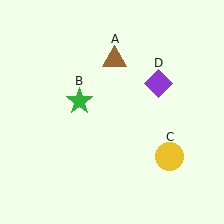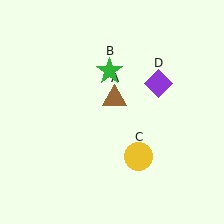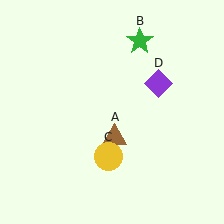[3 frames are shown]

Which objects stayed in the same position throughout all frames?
Purple diamond (object D) remained stationary.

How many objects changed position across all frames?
3 objects changed position: brown triangle (object A), green star (object B), yellow circle (object C).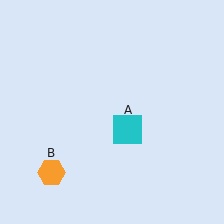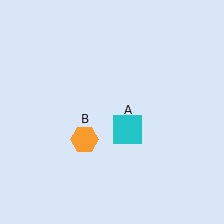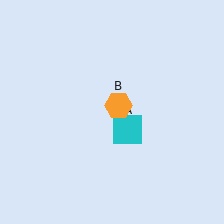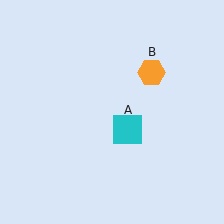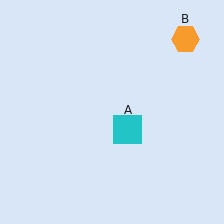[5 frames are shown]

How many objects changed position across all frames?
1 object changed position: orange hexagon (object B).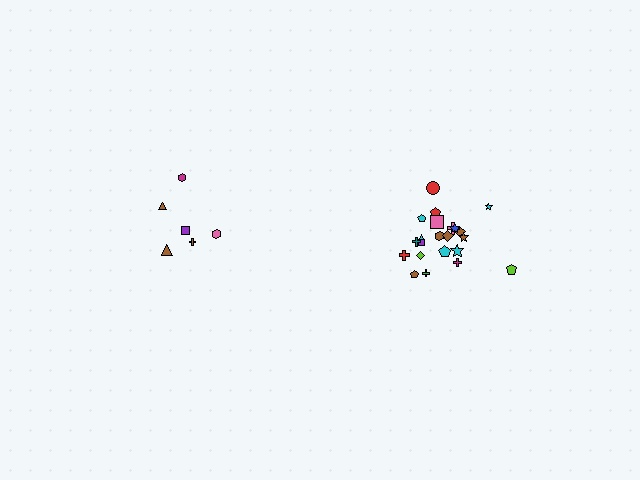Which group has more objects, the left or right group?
The right group.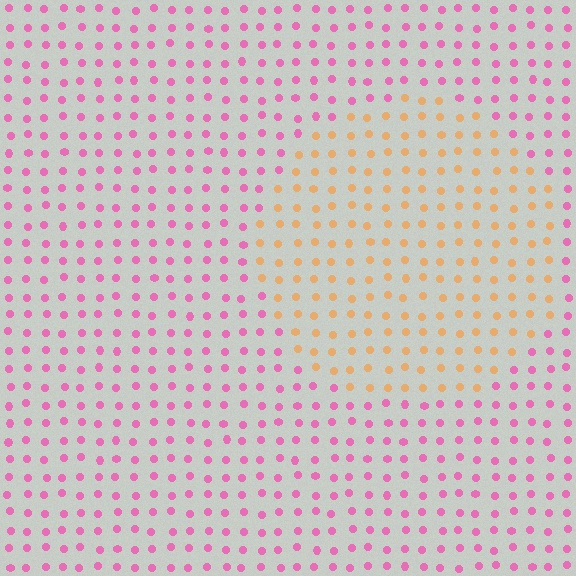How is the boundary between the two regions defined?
The boundary is defined purely by a slight shift in hue (about 66 degrees). Spacing, size, and orientation are identical on both sides.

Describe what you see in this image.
The image is filled with small pink elements in a uniform arrangement. A circle-shaped region is visible where the elements are tinted to a slightly different hue, forming a subtle color boundary.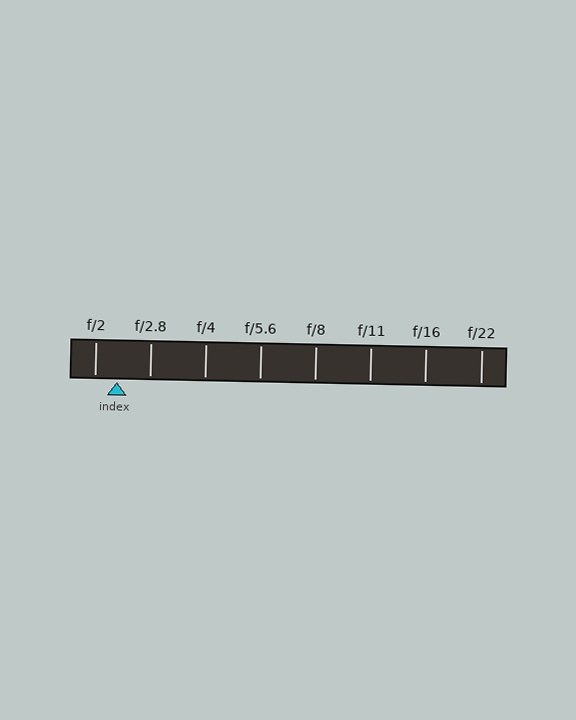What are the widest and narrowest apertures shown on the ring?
The widest aperture shown is f/2 and the narrowest is f/22.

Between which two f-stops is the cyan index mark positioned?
The index mark is between f/2 and f/2.8.